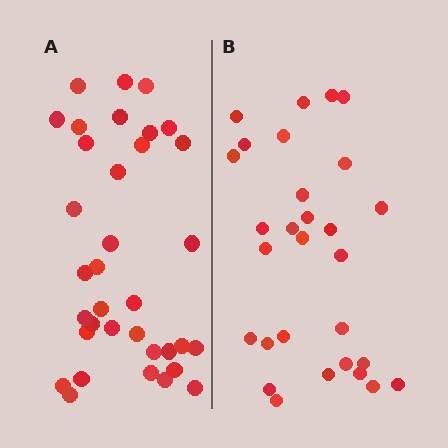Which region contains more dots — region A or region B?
Region A (the left region) has more dots.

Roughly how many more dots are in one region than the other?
Region A has about 6 more dots than region B.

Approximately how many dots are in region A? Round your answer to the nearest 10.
About 40 dots. (The exact count is 35, which rounds to 40.)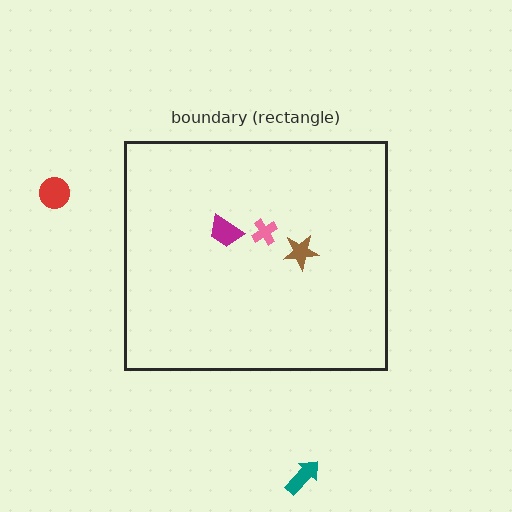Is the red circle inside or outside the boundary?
Outside.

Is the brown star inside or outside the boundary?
Inside.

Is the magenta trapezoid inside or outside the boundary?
Inside.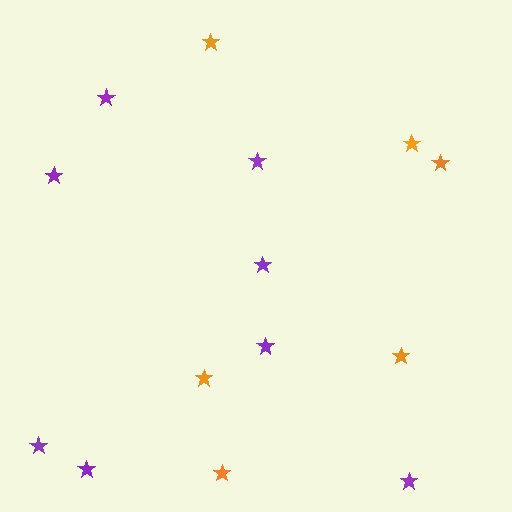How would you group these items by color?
There are 2 groups: one group of orange stars (6) and one group of purple stars (8).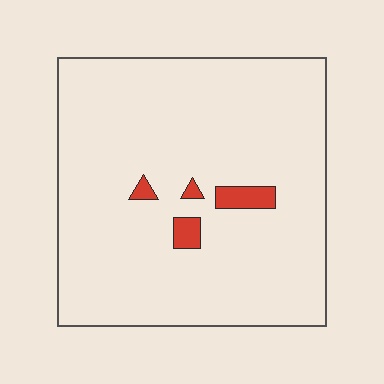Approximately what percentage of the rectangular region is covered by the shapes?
Approximately 5%.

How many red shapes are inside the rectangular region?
4.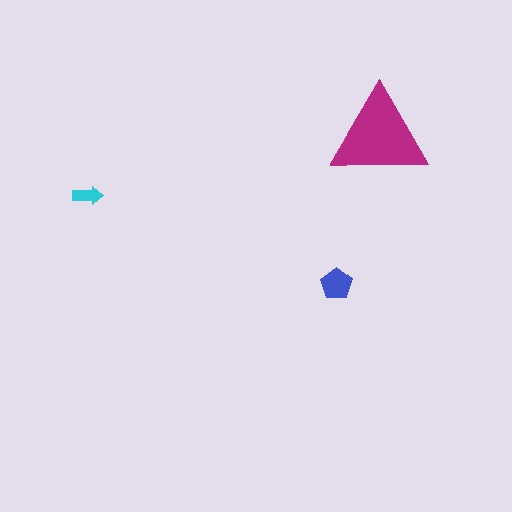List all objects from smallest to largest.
The cyan arrow, the blue pentagon, the magenta triangle.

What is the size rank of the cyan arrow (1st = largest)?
3rd.